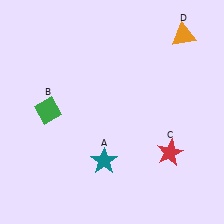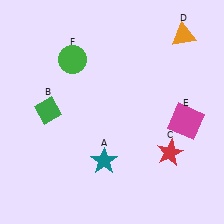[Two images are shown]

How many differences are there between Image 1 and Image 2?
There are 2 differences between the two images.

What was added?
A magenta square (E), a green circle (F) were added in Image 2.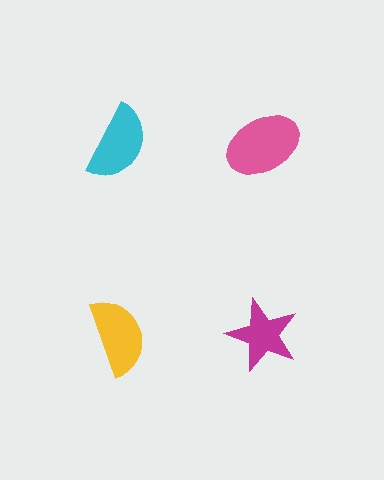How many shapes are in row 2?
2 shapes.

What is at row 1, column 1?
A cyan semicircle.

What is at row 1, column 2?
A pink ellipse.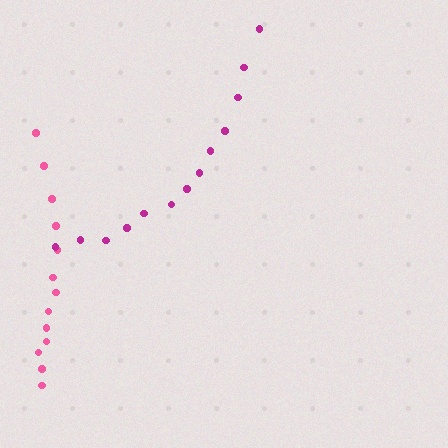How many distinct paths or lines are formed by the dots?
There are 2 distinct paths.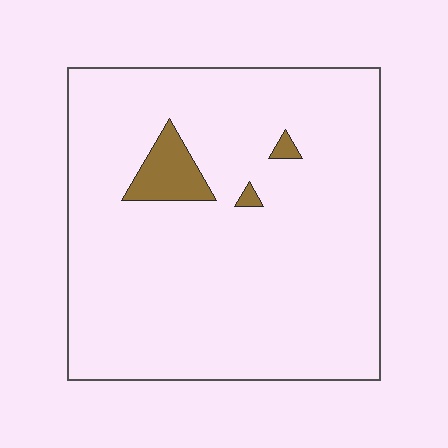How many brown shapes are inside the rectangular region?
3.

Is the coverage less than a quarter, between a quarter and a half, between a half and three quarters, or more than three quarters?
Less than a quarter.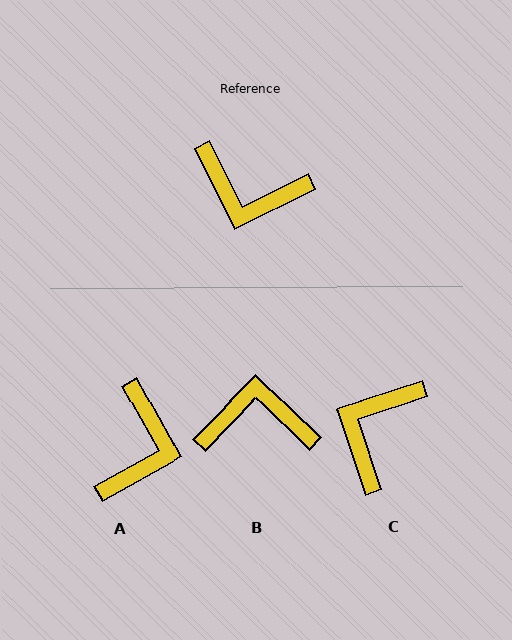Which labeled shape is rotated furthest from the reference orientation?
B, about 160 degrees away.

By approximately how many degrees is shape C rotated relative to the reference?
Approximately 98 degrees clockwise.